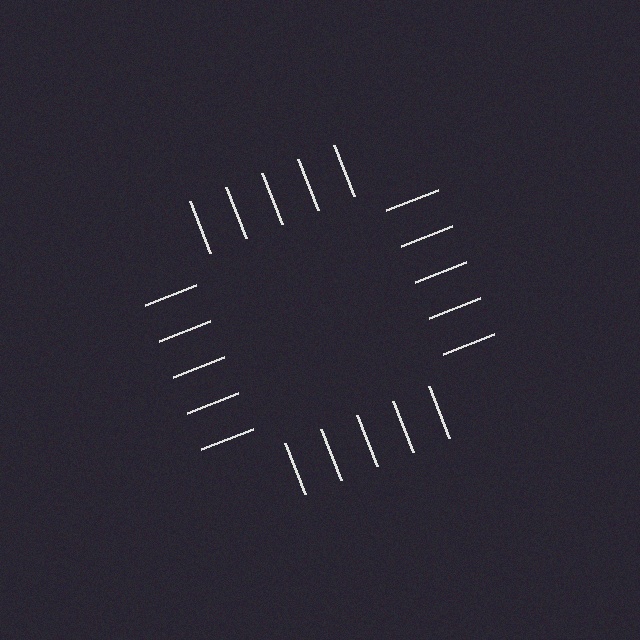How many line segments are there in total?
20 — 5 along each of the 4 edges.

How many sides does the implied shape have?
4 sides — the line-ends trace a square.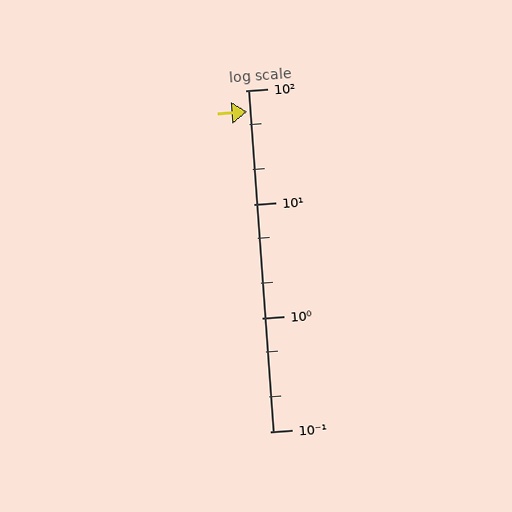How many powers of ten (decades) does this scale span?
The scale spans 3 decades, from 0.1 to 100.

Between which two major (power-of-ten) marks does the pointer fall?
The pointer is between 10 and 100.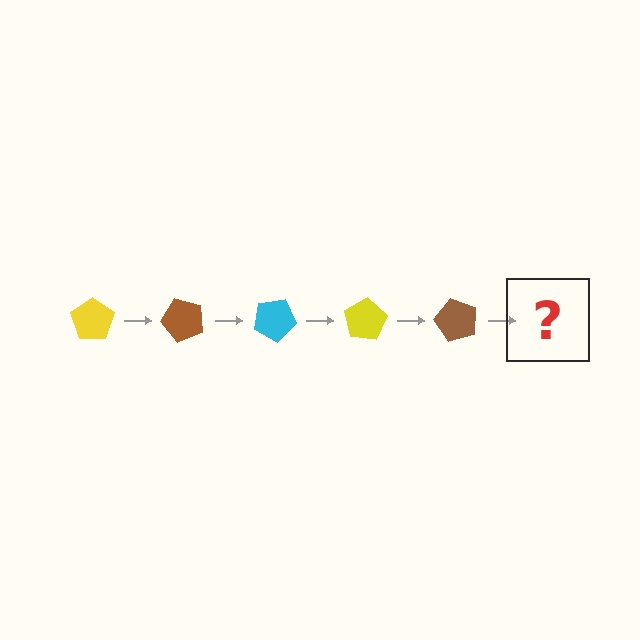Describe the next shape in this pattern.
It should be a cyan pentagon, rotated 250 degrees from the start.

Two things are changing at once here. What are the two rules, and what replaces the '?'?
The two rules are that it rotates 50 degrees each step and the color cycles through yellow, brown, and cyan. The '?' should be a cyan pentagon, rotated 250 degrees from the start.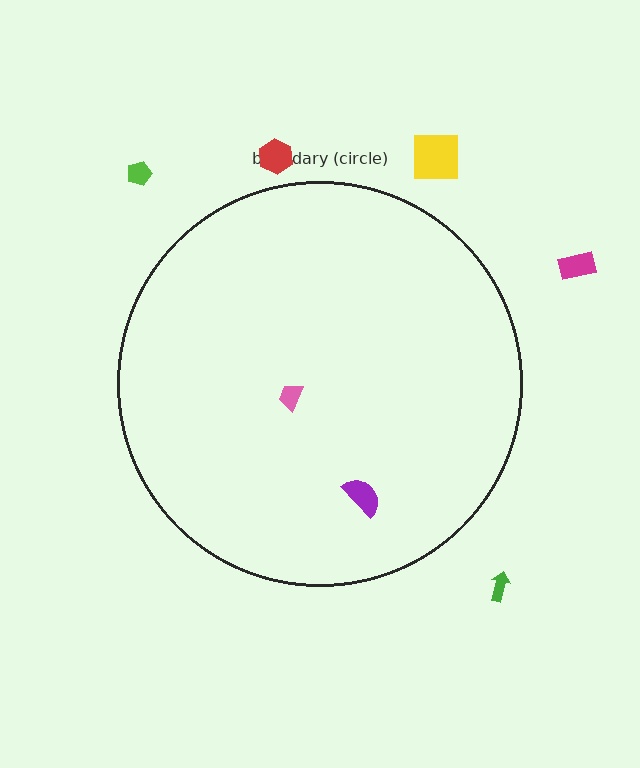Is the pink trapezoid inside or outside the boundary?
Inside.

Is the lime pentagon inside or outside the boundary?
Outside.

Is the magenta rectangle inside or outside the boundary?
Outside.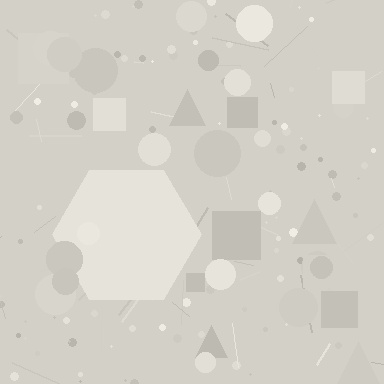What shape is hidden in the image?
A hexagon is hidden in the image.